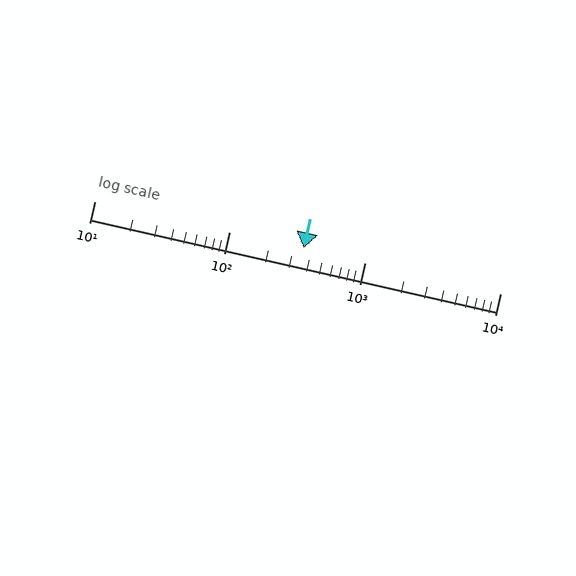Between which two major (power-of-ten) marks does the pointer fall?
The pointer is between 100 and 1000.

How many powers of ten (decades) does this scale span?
The scale spans 3 decades, from 10 to 10000.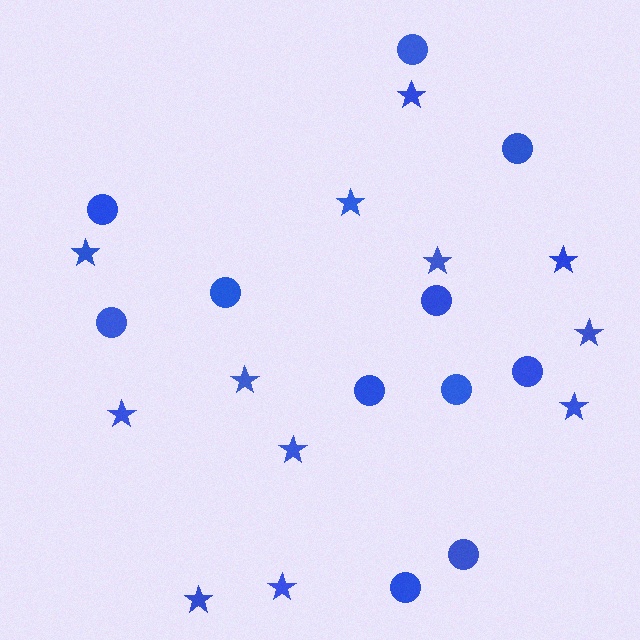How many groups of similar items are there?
There are 2 groups: one group of stars (12) and one group of circles (11).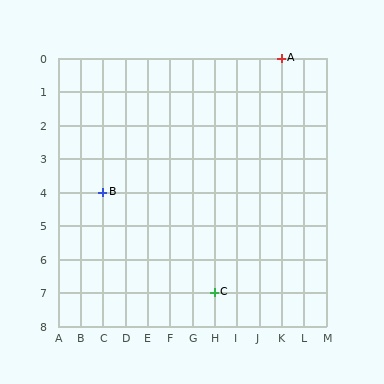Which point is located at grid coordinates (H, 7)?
Point C is at (H, 7).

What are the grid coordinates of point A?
Point A is at grid coordinates (K, 0).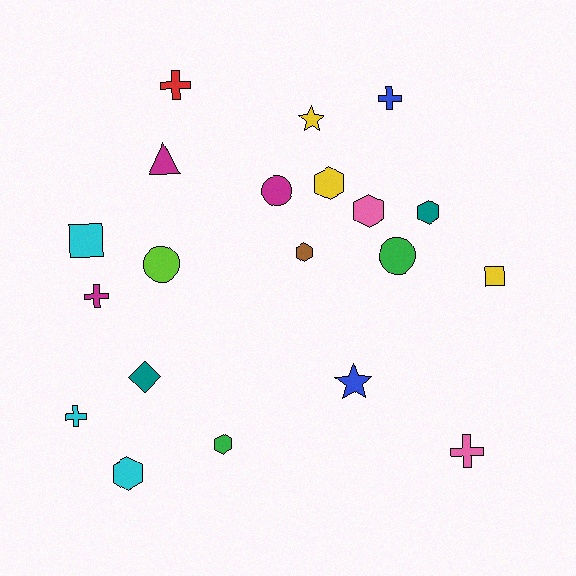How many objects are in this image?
There are 20 objects.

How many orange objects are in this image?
There are no orange objects.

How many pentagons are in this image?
There are no pentagons.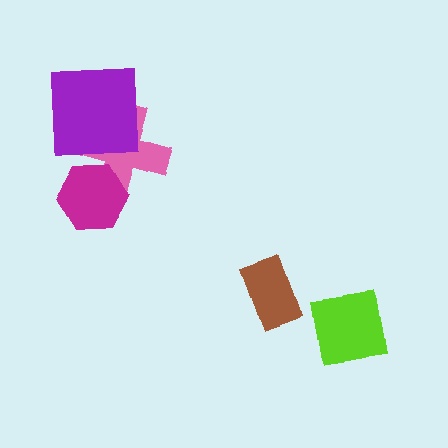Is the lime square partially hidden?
No, no other shape covers it.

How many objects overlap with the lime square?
0 objects overlap with the lime square.